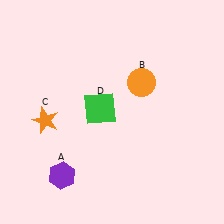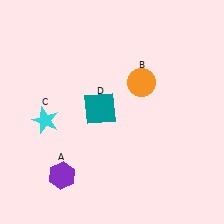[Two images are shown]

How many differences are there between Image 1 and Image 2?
There are 2 differences between the two images.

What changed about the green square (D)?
In Image 1, D is green. In Image 2, it changed to teal.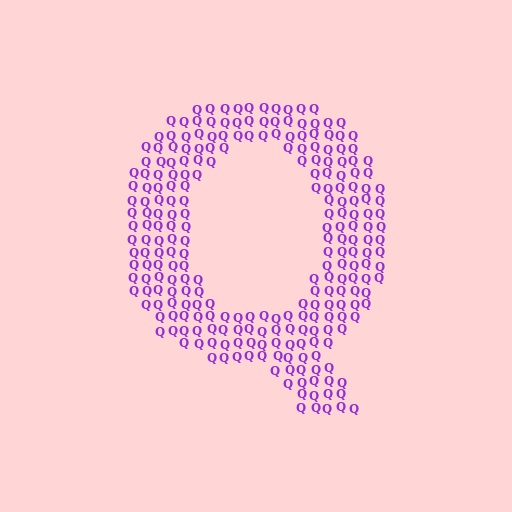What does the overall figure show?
The overall figure shows the letter Q.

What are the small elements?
The small elements are letter Q's.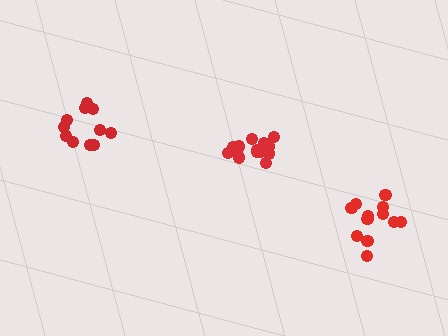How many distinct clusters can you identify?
There are 3 distinct clusters.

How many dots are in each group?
Group 1: 13 dots, Group 2: 12 dots, Group 3: 11 dots (36 total).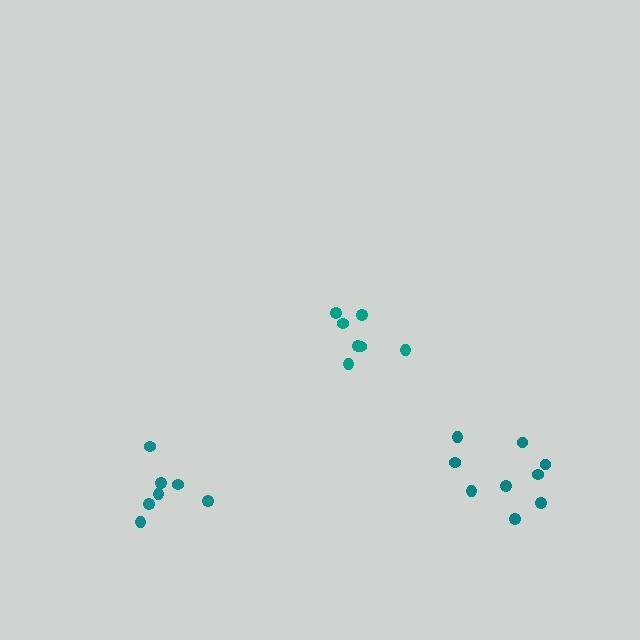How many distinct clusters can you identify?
There are 3 distinct clusters.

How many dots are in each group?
Group 1: 7 dots, Group 2: 7 dots, Group 3: 9 dots (23 total).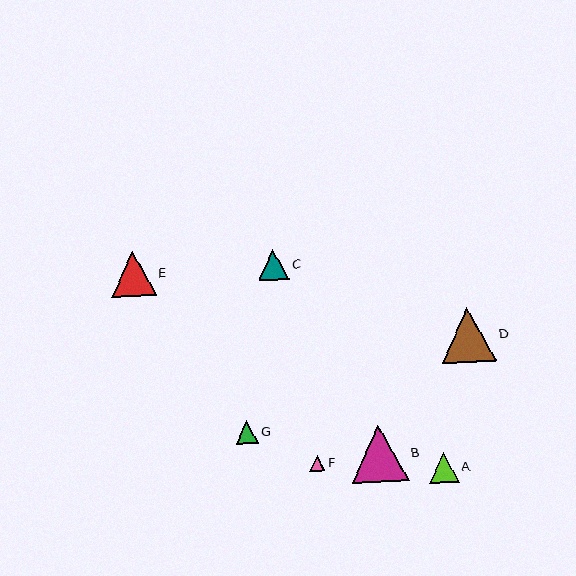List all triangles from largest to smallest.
From largest to smallest: B, D, E, C, A, G, F.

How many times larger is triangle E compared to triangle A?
Triangle E is approximately 1.5 times the size of triangle A.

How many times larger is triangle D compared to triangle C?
Triangle D is approximately 1.8 times the size of triangle C.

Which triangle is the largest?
Triangle B is the largest with a size of approximately 57 pixels.